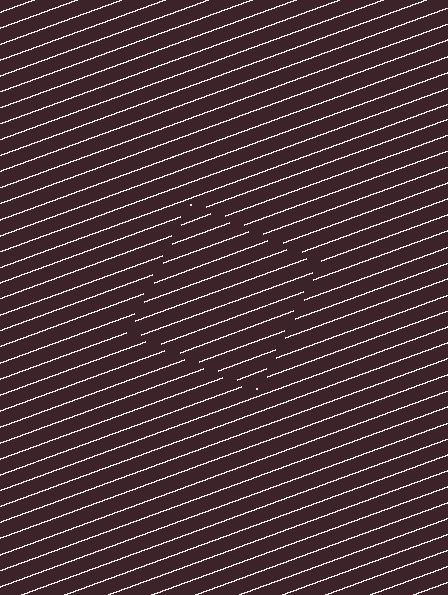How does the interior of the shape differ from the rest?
The interior of the shape contains the same grating, shifted by half a period — the contour is defined by the phase discontinuity where line-ends from the inner and outer gratings abut.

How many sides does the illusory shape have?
4 sides — the line-ends trace a square.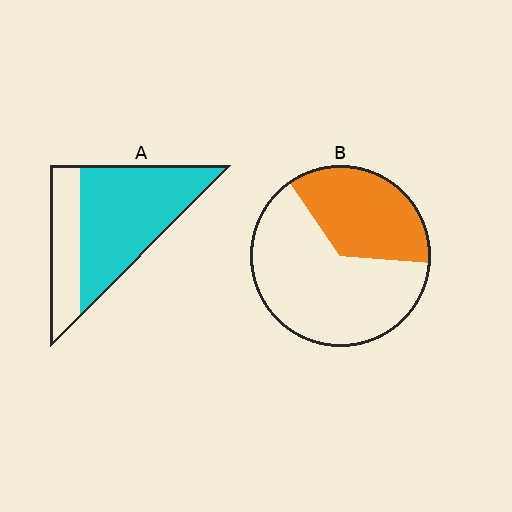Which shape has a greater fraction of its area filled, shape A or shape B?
Shape A.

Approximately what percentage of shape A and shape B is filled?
A is approximately 70% and B is approximately 35%.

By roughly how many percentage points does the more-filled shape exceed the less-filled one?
By roughly 35 percentage points (A over B).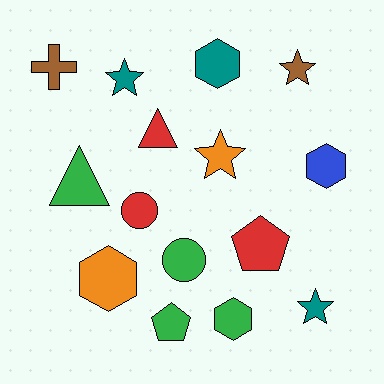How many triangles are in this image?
There are 2 triangles.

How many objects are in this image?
There are 15 objects.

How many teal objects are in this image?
There are 3 teal objects.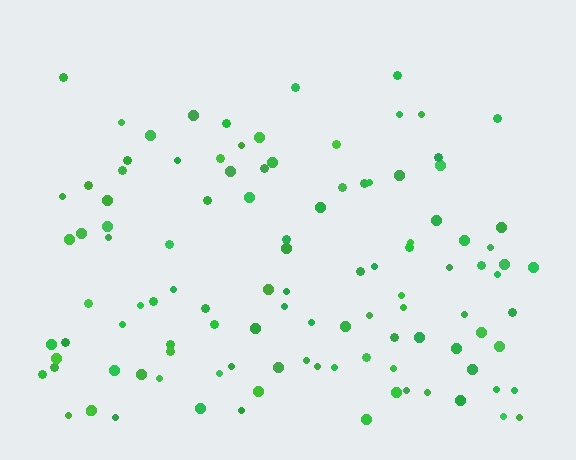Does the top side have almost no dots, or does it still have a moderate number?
Still a moderate number, just noticeably fewer than the bottom.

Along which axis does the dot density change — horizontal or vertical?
Vertical.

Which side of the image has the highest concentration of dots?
The bottom.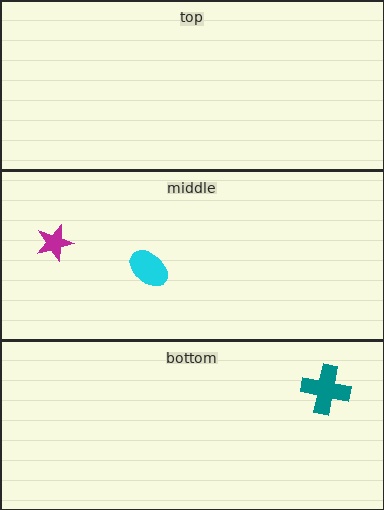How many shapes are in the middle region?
2.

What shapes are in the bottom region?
The teal cross.